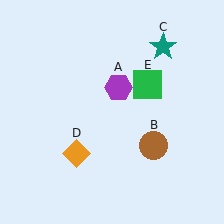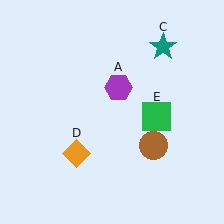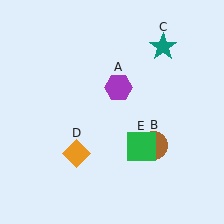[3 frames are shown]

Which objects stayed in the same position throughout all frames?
Purple hexagon (object A) and brown circle (object B) and teal star (object C) and orange diamond (object D) remained stationary.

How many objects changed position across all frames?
1 object changed position: green square (object E).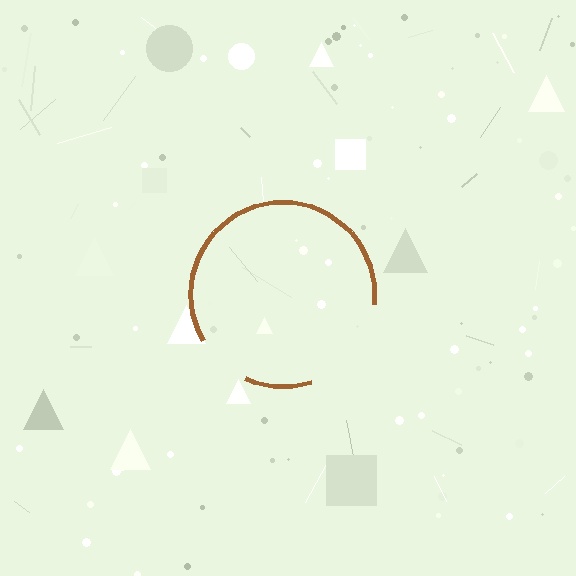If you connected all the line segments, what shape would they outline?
They would outline a circle.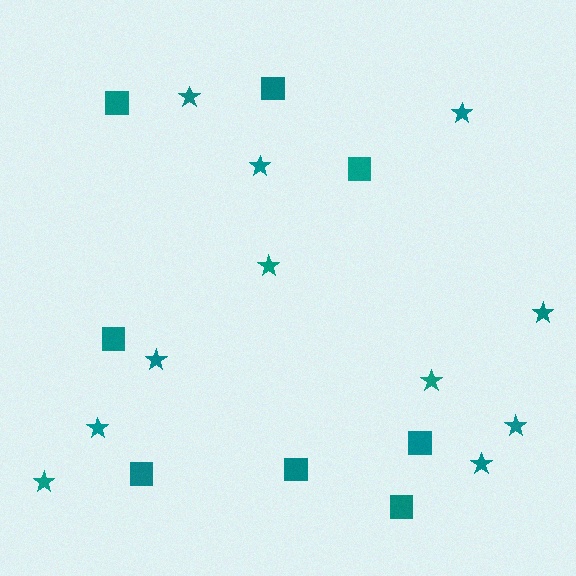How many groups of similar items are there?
There are 2 groups: one group of stars (11) and one group of squares (8).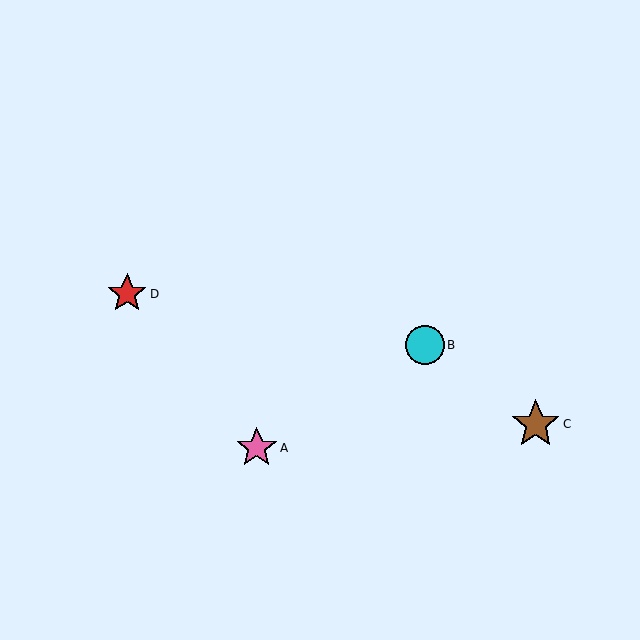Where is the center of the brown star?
The center of the brown star is at (536, 424).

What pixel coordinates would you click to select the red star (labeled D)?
Click at (127, 294) to select the red star D.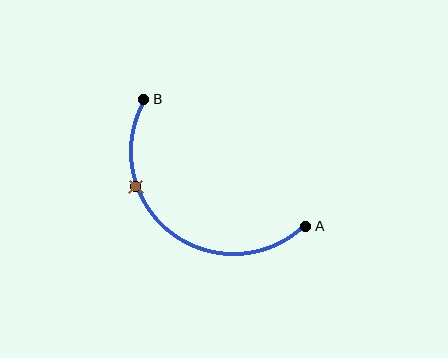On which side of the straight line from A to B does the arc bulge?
The arc bulges below and to the left of the straight line connecting A and B.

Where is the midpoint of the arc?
The arc midpoint is the point on the curve farthest from the straight line joining A and B. It sits below and to the left of that line.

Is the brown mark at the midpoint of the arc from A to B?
No. The brown mark lies on the arc but is closer to endpoint B. The arc midpoint would be at the point on the curve equidistant along the arc from both A and B.